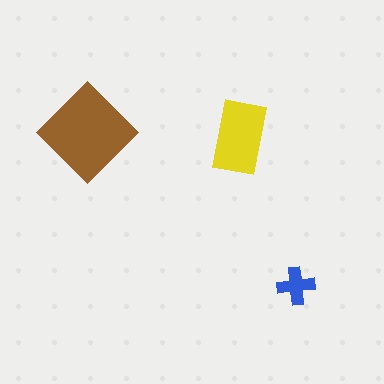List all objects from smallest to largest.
The blue cross, the yellow rectangle, the brown diamond.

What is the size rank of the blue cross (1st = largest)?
3rd.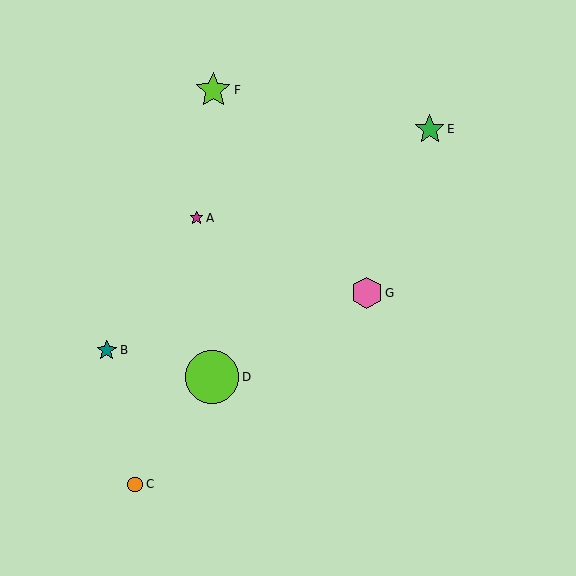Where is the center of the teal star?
The center of the teal star is at (107, 350).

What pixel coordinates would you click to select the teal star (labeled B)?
Click at (107, 350) to select the teal star B.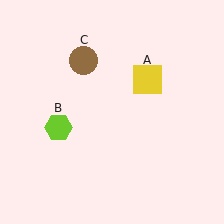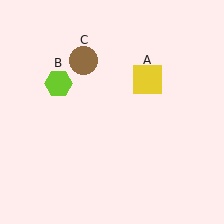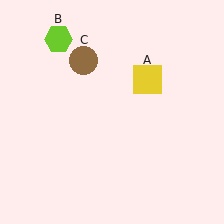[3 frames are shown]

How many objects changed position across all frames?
1 object changed position: lime hexagon (object B).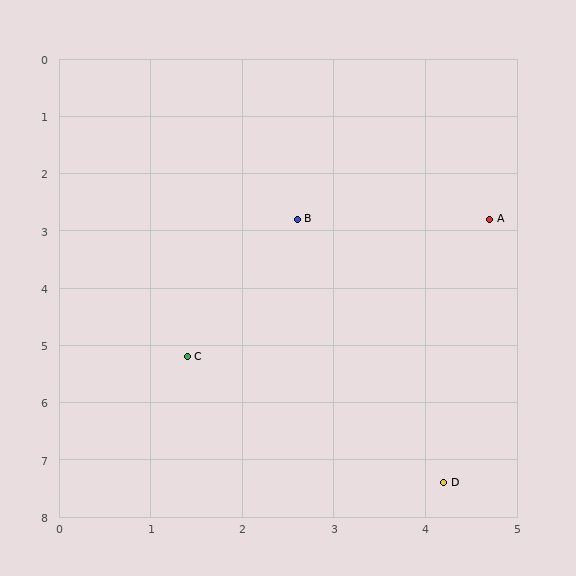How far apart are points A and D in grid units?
Points A and D are about 4.6 grid units apart.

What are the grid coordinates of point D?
Point D is at approximately (4.2, 7.4).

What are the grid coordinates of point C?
Point C is at approximately (1.4, 5.2).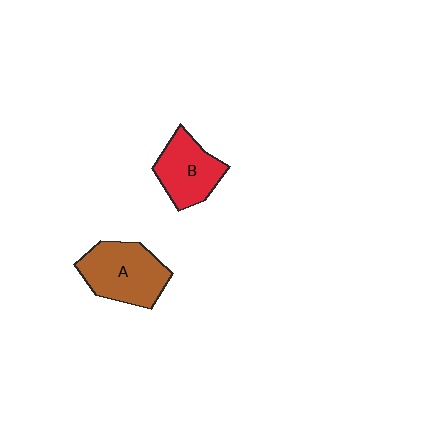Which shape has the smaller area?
Shape B (red).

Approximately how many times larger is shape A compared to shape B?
Approximately 1.3 times.